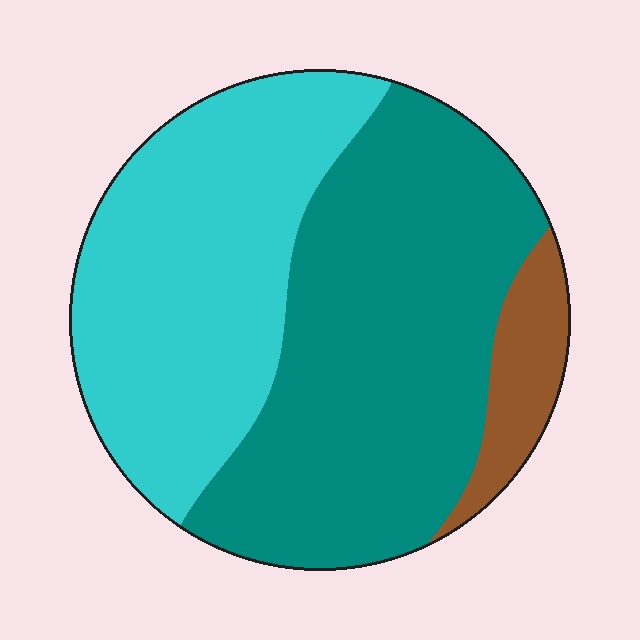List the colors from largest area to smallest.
From largest to smallest: teal, cyan, brown.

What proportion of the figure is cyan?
Cyan takes up between a third and a half of the figure.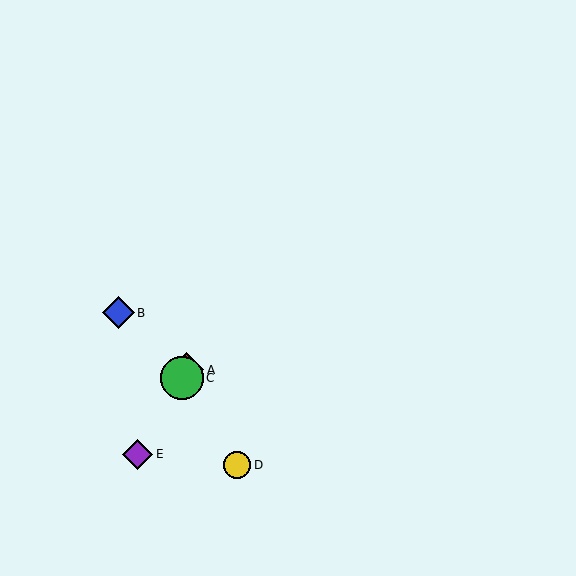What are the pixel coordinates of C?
Object C is at (182, 378).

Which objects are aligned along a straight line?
Objects A, C, E are aligned along a straight line.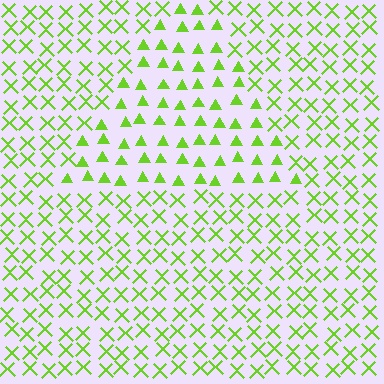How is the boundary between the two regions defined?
The boundary is defined by a change in element shape: triangles inside vs. X marks outside. All elements share the same color and spacing.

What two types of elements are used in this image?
The image uses triangles inside the triangle region and X marks outside it.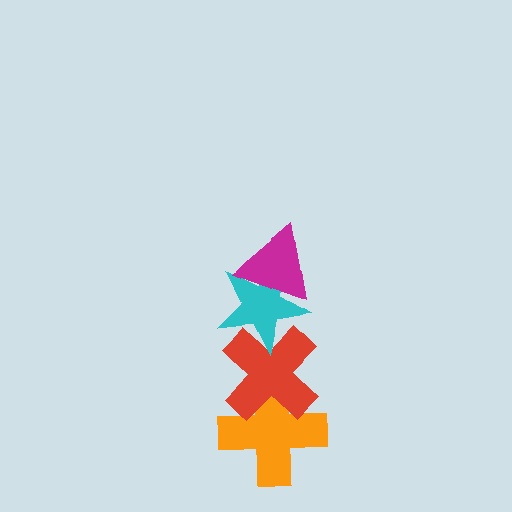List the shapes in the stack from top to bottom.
From top to bottom: the magenta triangle, the cyan star, the red cross, the orange cross.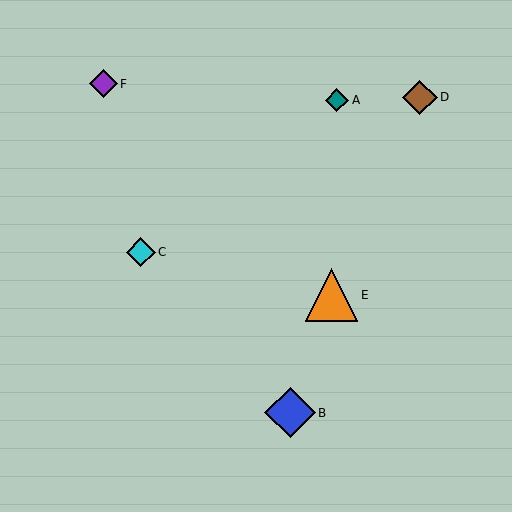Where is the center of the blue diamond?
The center of the blue diamond is at (290, 413).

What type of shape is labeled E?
Shape E is an orange triangle.